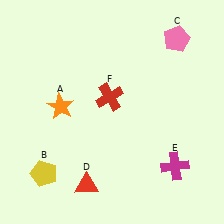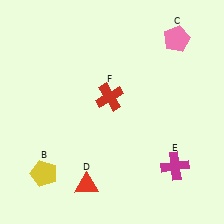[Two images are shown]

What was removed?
The orange star (A) was removed in Image 2.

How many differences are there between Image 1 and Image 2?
There is 1 difference between the two images.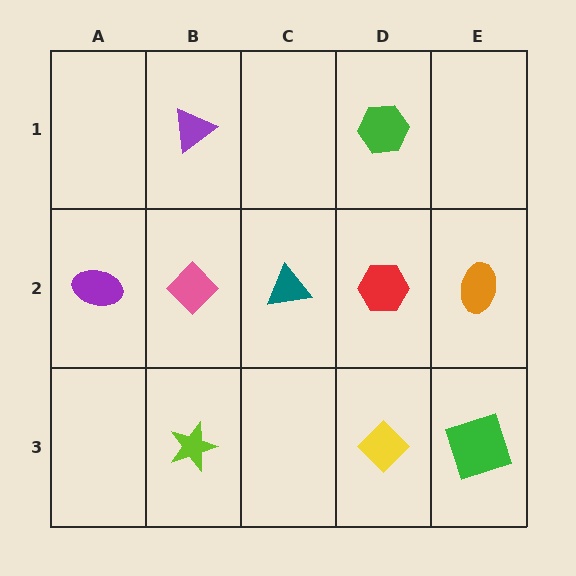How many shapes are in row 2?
5 shapes.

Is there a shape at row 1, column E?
No, that cell is empty.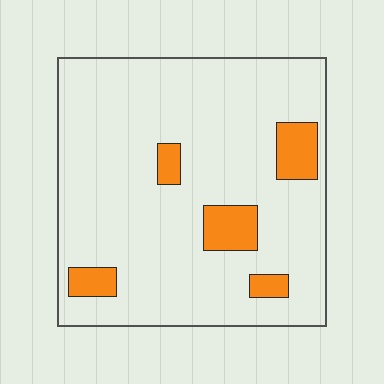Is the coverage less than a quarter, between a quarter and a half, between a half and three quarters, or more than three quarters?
Less than a quarter.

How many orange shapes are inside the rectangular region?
5.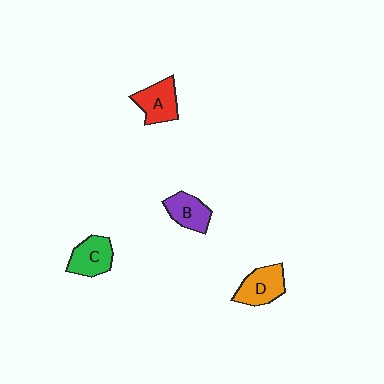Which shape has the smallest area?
Shape B (purple).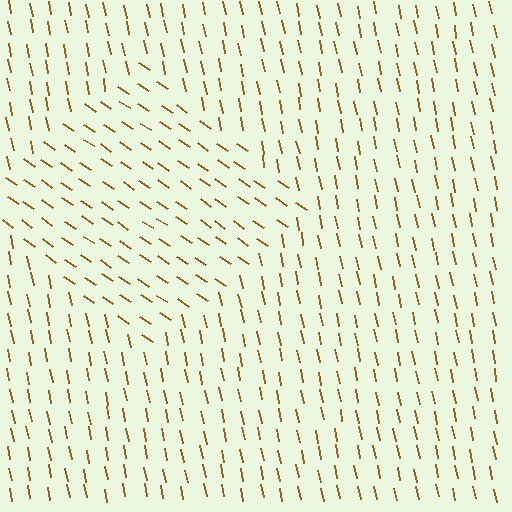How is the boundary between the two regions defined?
The boundary is defined purely by a change in line orientation (approximately 45 degrees difference). All lines are the same color and thickness.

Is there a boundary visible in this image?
Yes, there is a texture boundary formed by a change in line orientation.